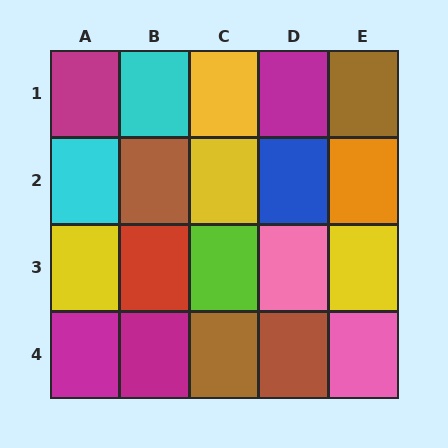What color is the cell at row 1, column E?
Brown.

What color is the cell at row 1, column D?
Magenta.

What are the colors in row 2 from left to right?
Cyan, brown, yellow, blue, orange.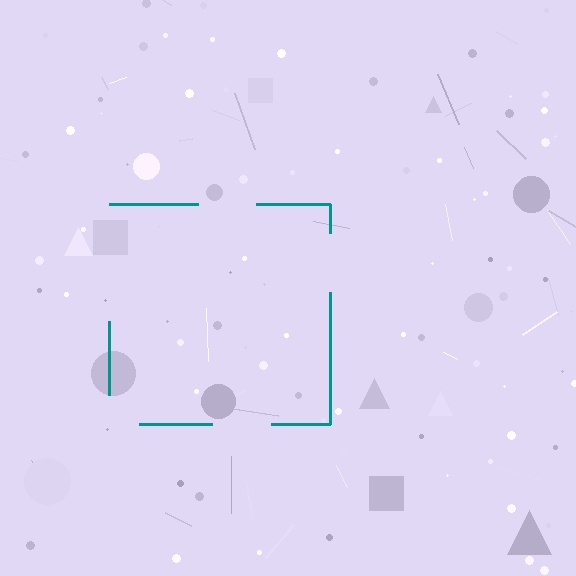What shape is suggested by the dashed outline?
The dashed outline suggests a square.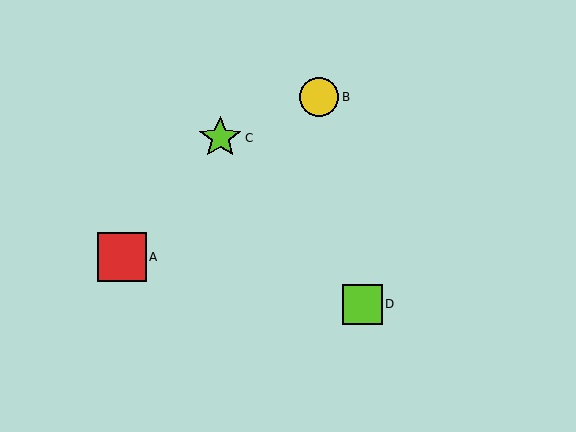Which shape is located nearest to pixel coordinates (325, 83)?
The yellow circle (labeled B) at (319, 97) is nearest to that location.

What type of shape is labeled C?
Shape C is a lime star.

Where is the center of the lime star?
The center of the lime star is at (220, 138).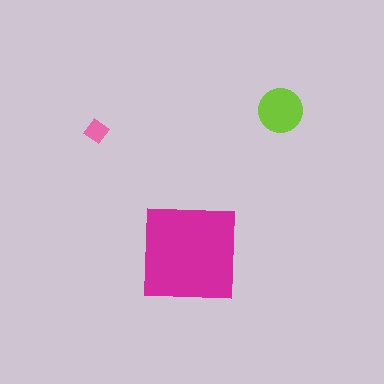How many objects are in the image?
There are 3 objects in the image.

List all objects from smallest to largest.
The pink diamond, the lime circle, the magenta square.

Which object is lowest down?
The magenta square is bottommost.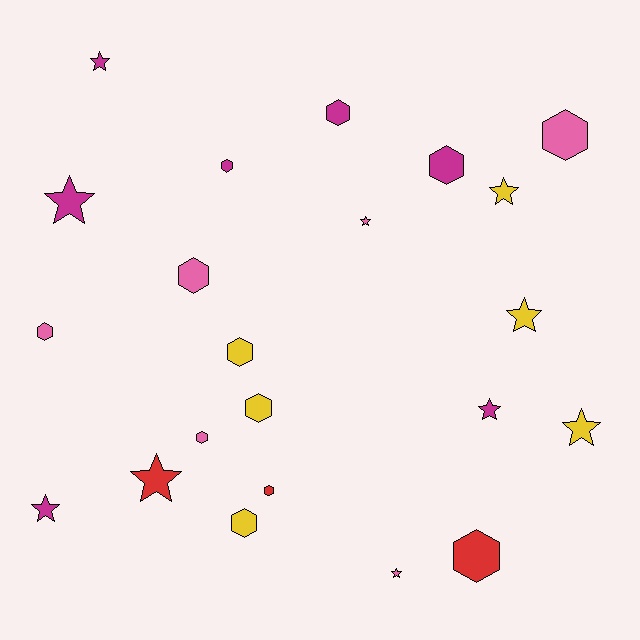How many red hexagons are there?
There are 2 red hexagons.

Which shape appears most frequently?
Hexagon, with 12 objects.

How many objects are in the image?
There are 22 objects.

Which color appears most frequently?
Magenta, with 7 objects.